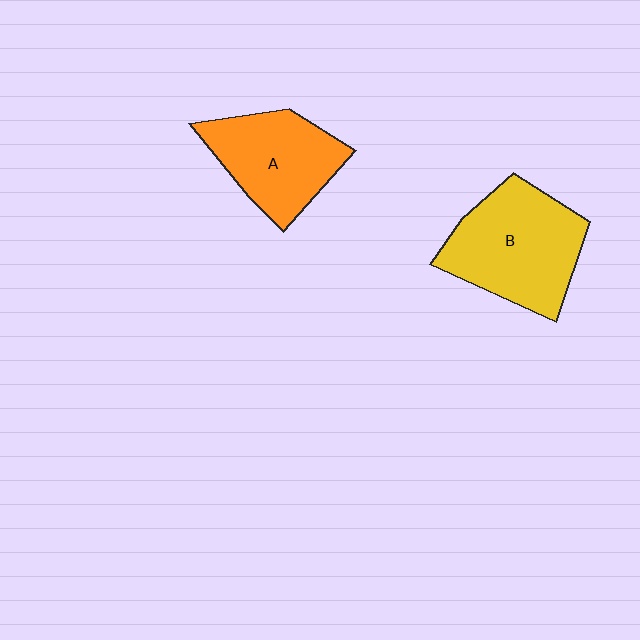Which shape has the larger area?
Shape B (yellow).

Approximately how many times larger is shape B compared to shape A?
Approximately 1.3 times.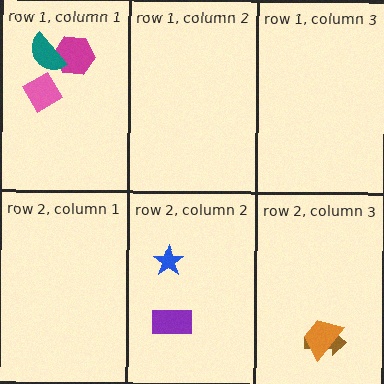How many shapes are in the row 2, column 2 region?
2.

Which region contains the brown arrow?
The row 2, column 3 region.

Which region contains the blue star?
The row 2, column 2 region.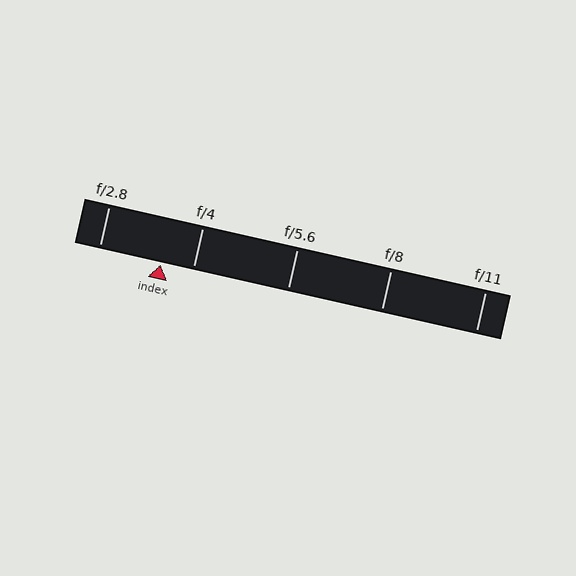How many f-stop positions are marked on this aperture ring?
There are 5 f-stop positions marked.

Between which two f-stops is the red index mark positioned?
The index mark is between f/2.8 and f/4.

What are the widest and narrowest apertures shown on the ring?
The widest aperture shown is f/2.8 and the narrowest is f/11.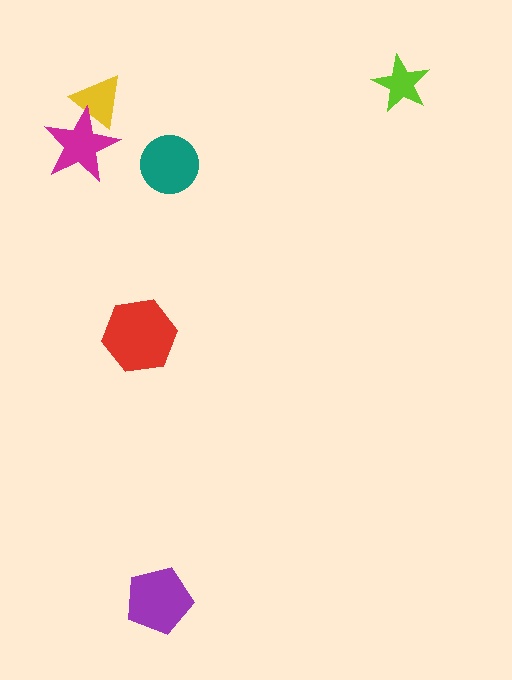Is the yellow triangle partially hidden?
Yes, it is partially covered by another shape.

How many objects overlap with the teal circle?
0 objects overlap with the teal circle.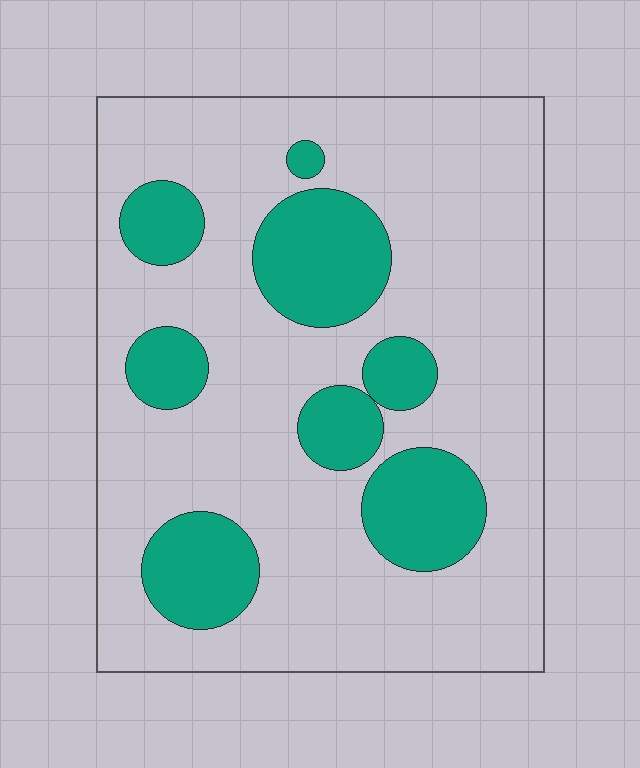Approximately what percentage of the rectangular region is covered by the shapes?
Approximately 25%.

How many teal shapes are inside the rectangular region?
8.